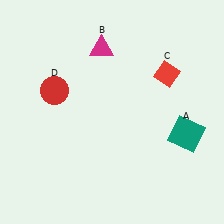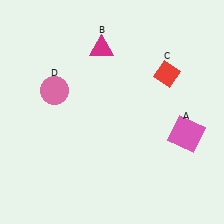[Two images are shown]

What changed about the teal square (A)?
In Image 1, A is teal. In Image 2, it changed to pink.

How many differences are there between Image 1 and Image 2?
There are 2 differences between the two images.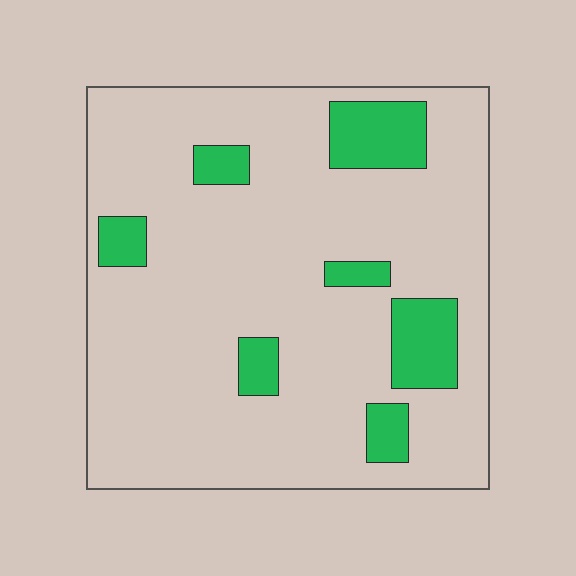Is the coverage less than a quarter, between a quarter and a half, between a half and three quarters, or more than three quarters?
Less than a quarter.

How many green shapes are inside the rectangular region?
7.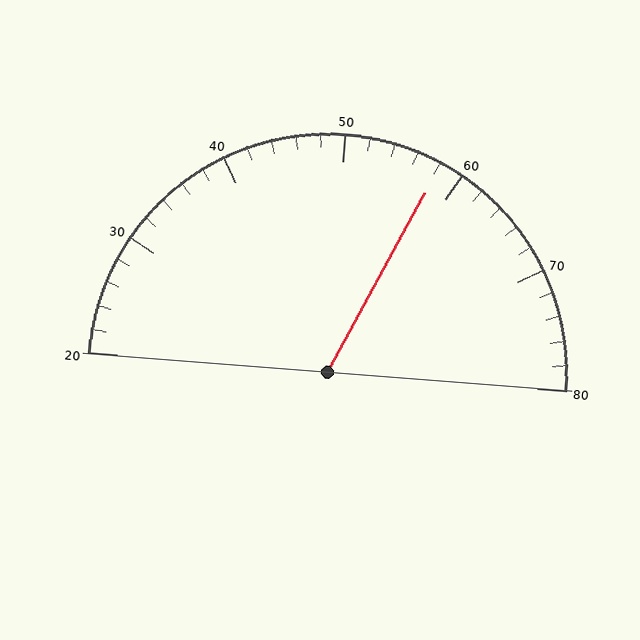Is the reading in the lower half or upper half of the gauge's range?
The reading is in the upper half of the range (20 to 80).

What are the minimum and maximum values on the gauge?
The gauge ranges from 20 to 80.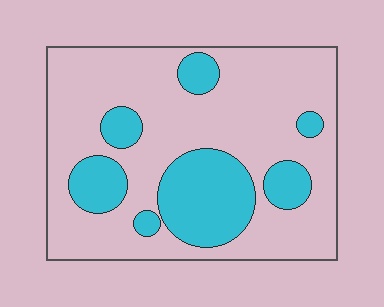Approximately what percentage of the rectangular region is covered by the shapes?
Approximately 25%.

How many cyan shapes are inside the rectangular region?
7.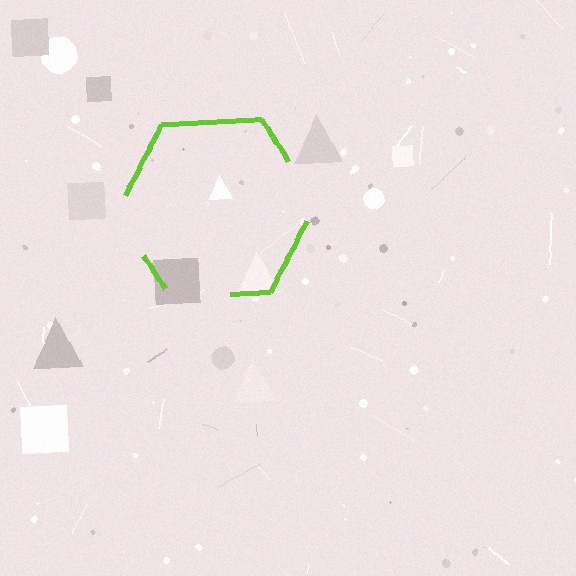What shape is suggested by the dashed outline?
The dashed outline suggests a hexagon.